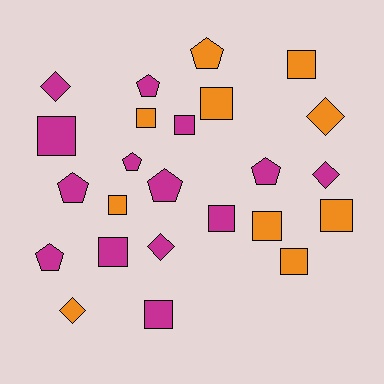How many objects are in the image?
There are 24 objects.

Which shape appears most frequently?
Square, with 12 objects.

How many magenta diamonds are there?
There are 3 magenta diamonds.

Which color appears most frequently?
Magenta, with 14 objects.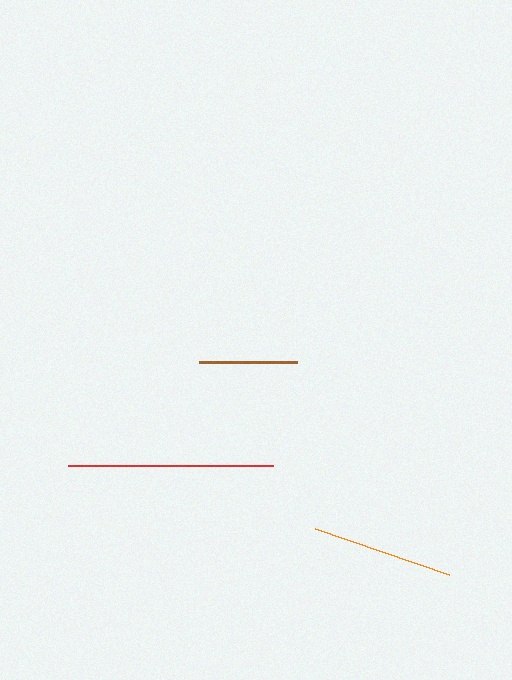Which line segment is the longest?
The red line is the longest at approximately 205 pixels.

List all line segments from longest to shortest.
From longest to shortest: red, orange, brown.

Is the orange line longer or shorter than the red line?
The red line is longer than the orange line.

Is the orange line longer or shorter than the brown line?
The orange line is longer than the brown line.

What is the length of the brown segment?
The brown segment is approximately 98 pixels long.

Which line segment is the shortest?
The brown line is the shortest at approximately 98 pixels.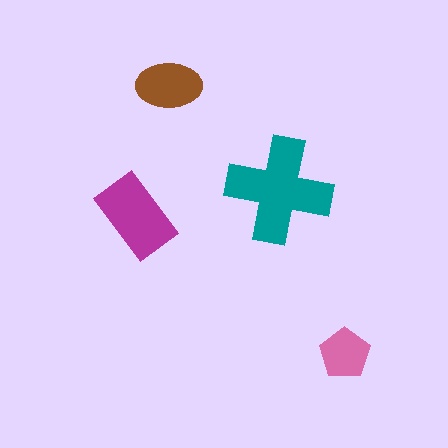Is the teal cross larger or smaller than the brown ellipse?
Larger.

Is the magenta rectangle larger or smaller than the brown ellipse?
Larger.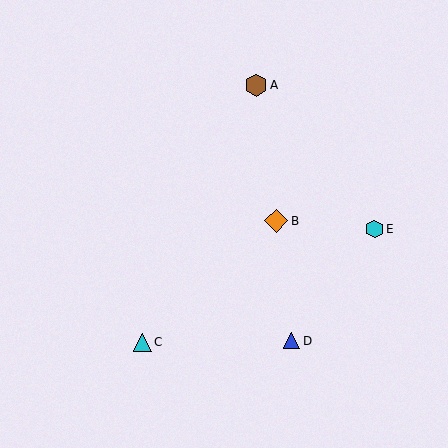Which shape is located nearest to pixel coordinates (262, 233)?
The orange diamond (labeled B) at (276, 221) is nearest to that location.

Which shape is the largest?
The orange diamond (labeled B) is the largest.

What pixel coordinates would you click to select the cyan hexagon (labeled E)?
Click at (375, 229) to select the cyan hexagon E.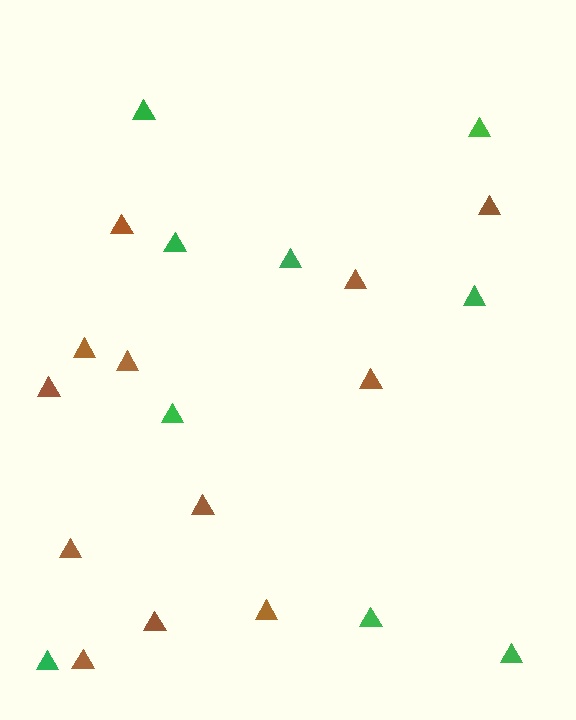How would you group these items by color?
There are 2 groups: one group of green triangles (9) and one group of brown triangles (12).